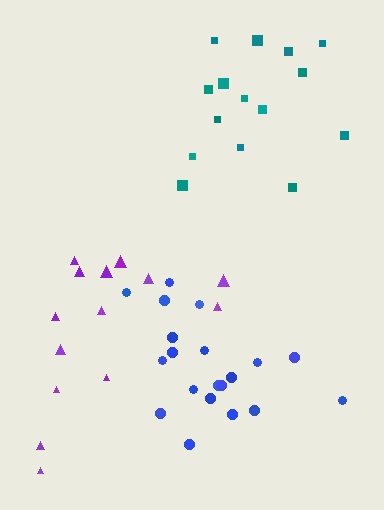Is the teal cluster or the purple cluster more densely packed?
Purple.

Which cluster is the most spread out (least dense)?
Teal.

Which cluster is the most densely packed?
Blue.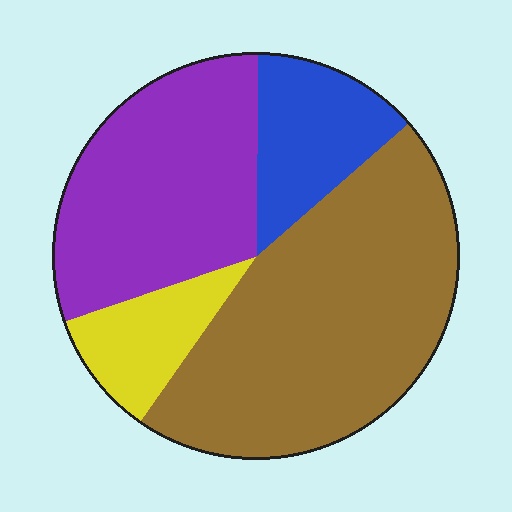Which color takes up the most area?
Brown, at roughly 45%.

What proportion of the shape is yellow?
Yellow takes up less than a sixth of the shape.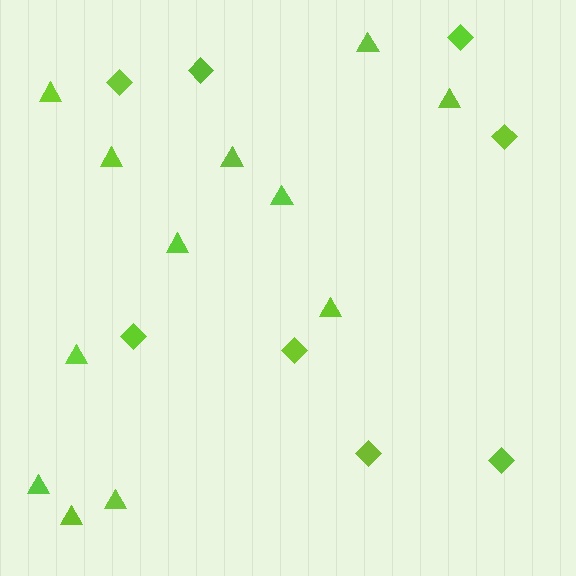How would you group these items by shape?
There are 2 groups: one group of triangles (12) and one group of diamonds (8).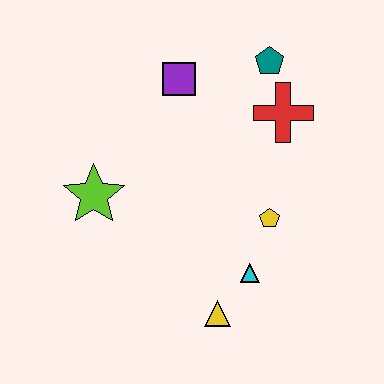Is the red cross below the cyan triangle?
No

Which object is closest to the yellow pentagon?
The cyan triangle is closest to the yellow pentagon.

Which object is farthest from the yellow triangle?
The teal pentagon is farthest from the yellow triangle.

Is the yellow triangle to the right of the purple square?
Yes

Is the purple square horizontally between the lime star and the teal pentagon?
Yes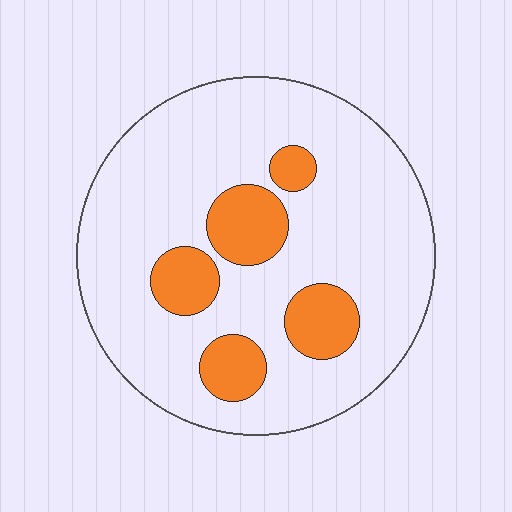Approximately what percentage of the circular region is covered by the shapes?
Approximately 20%.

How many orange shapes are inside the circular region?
5.